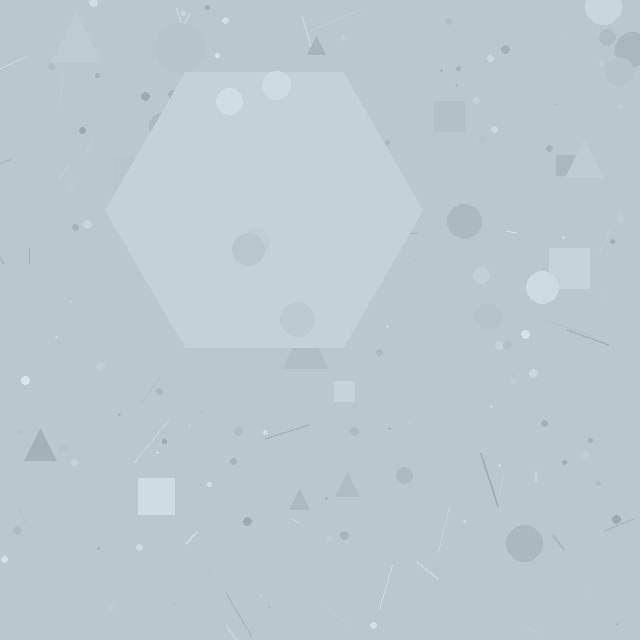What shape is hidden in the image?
A hexagon is hidden in the image.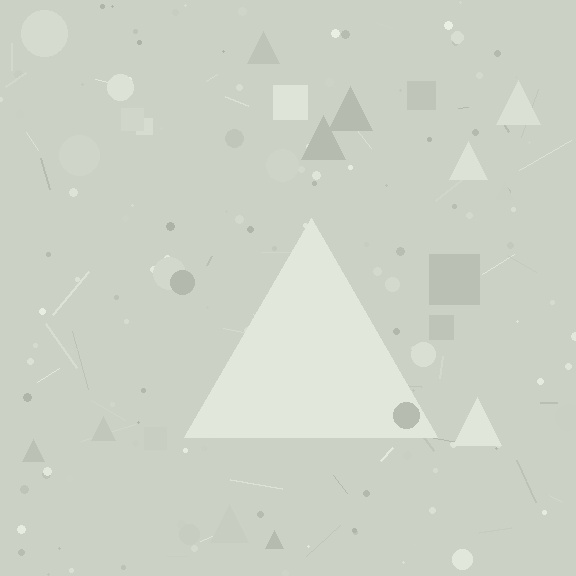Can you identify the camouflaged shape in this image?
The camouflaged shape is a triangle.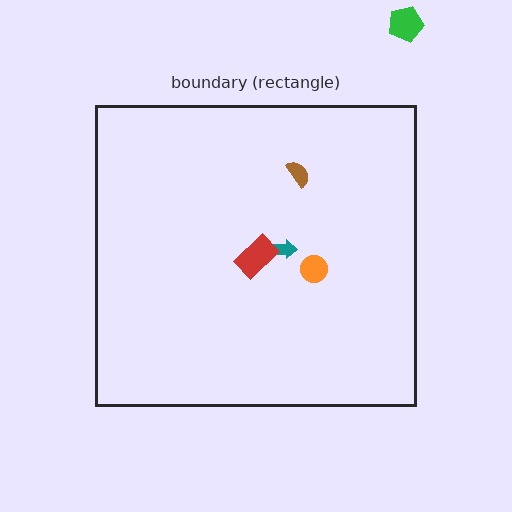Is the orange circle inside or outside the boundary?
Inside.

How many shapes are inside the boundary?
4 inside, 1 outside.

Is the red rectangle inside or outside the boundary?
Inside.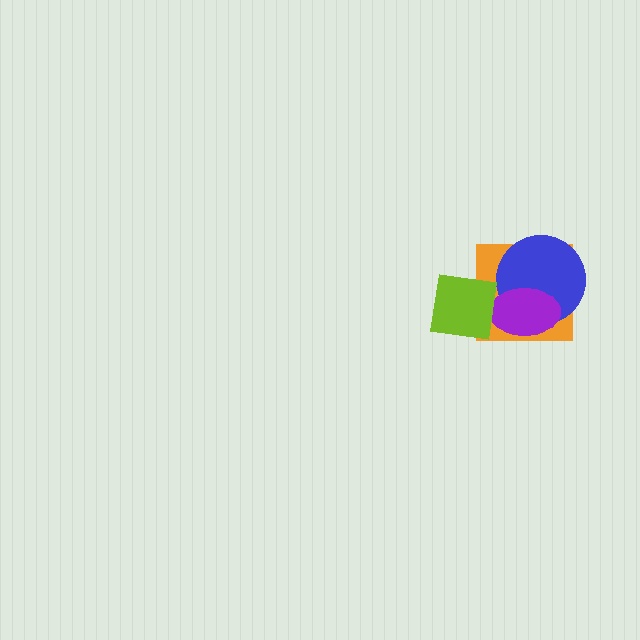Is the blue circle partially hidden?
Yes, it is partially covered by another shape.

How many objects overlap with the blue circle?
2 objects overlap with the blue circle.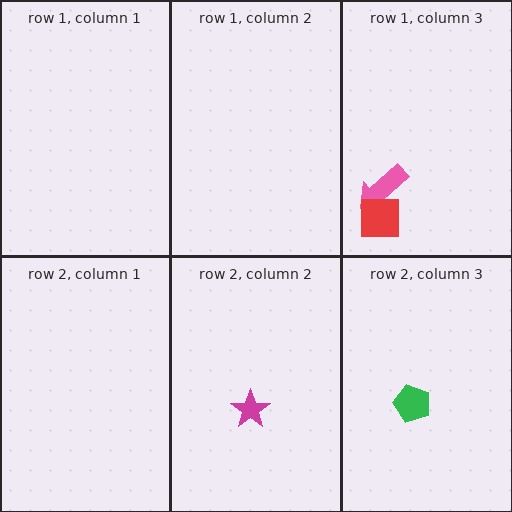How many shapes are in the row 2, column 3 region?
1.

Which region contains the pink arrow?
The row 1, column 3 region.